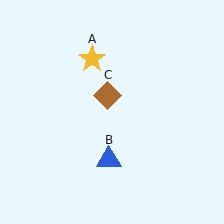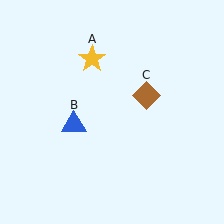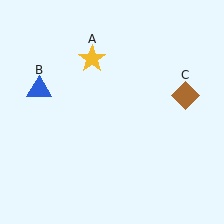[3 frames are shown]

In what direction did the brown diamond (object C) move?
The brown diamond (object C) moved right.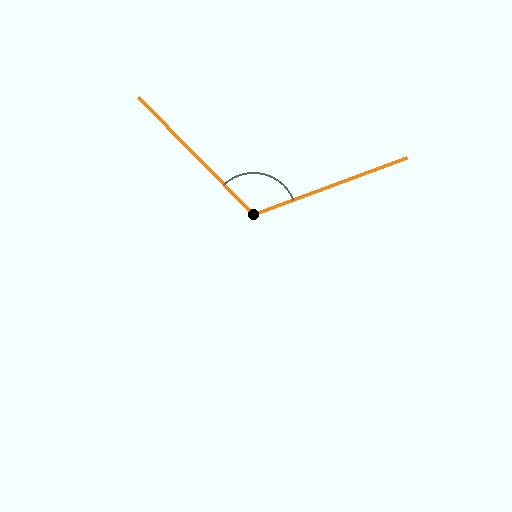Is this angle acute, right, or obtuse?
It is obtuse.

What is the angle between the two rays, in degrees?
Approximately 114 degrees.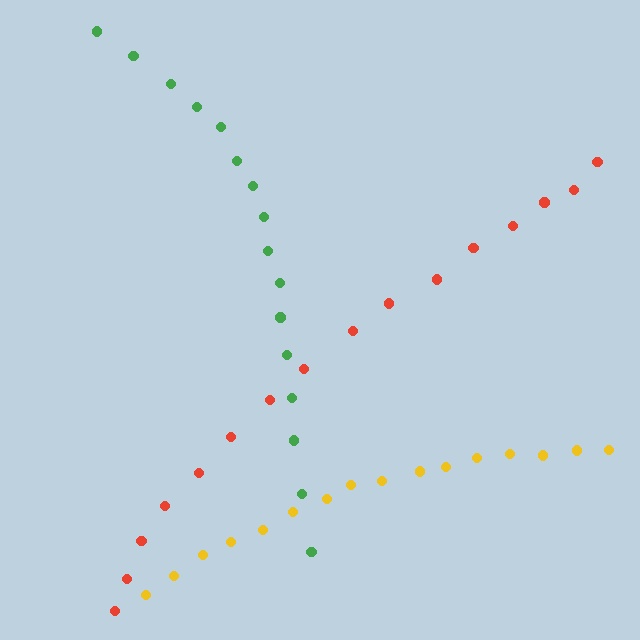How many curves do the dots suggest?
There are 3 distinct paths.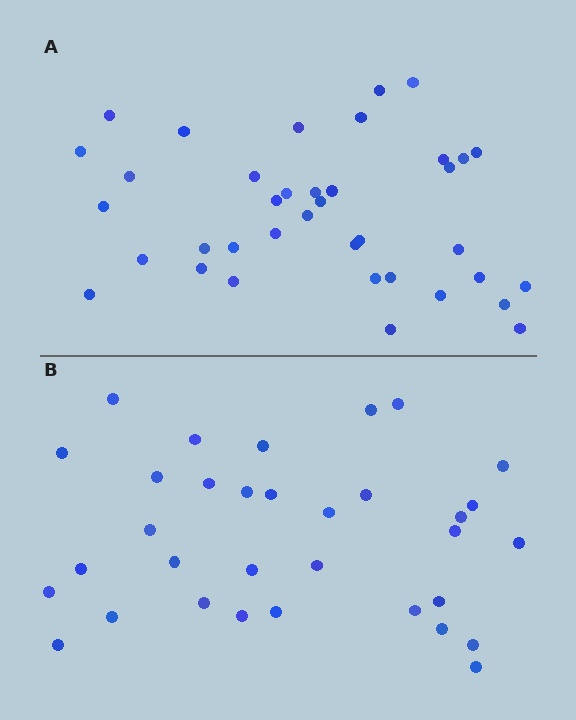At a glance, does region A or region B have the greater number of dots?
Region A (the top region) has more dots.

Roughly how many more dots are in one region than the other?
Region A has about 5 more dots than region B.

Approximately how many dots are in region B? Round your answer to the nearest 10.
About 30 dots. (The exact count is 33, which rounds to 30.)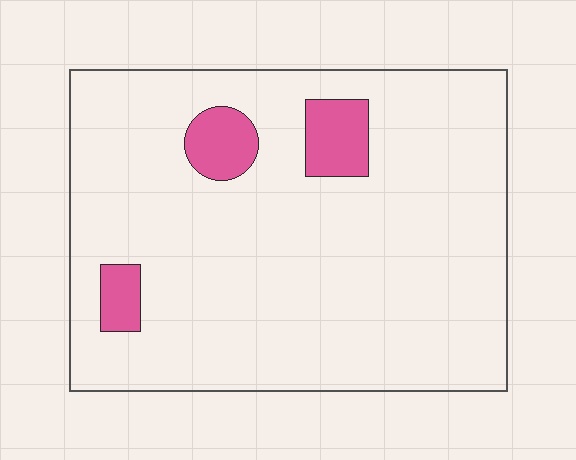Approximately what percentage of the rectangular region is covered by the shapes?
Approximately 10%.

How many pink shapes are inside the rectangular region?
3.